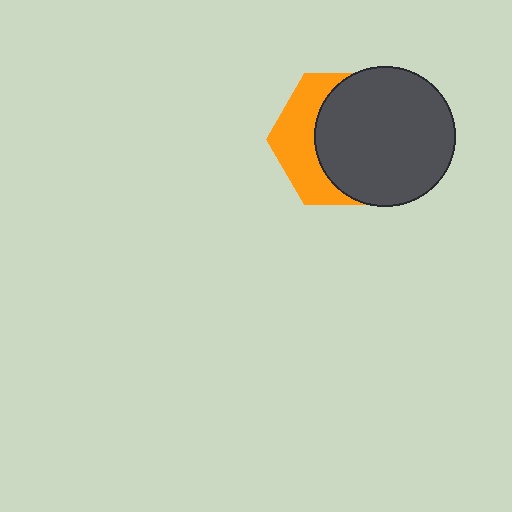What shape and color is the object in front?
The object in front is a dark gray circle.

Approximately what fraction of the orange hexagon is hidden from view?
Roughly 63% of the orange hexagon is hidden behind the dark gray circle.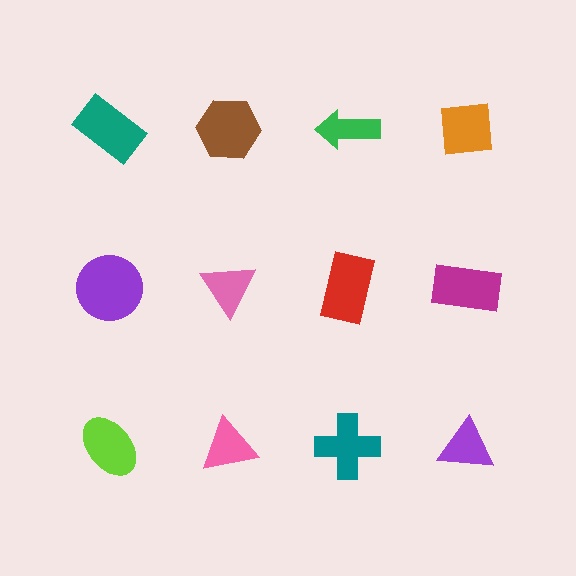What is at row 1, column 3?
A green arrow.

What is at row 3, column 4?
A purple triangle.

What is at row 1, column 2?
A brown hexagon.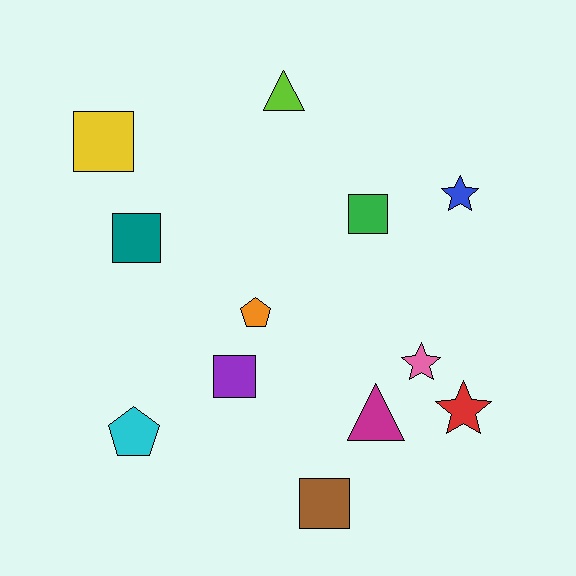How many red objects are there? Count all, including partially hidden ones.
There is 1 red object.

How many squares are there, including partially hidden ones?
There are 5 squares.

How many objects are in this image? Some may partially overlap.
There are 12 objects.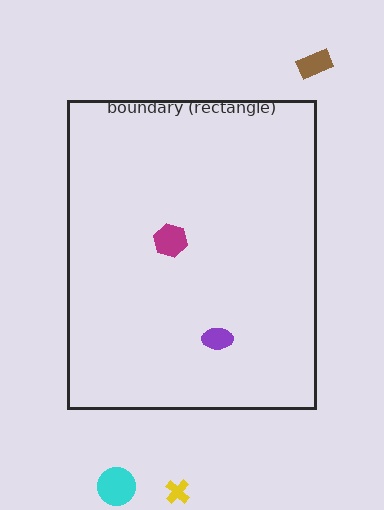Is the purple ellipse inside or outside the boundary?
Inside.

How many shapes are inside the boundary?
2 inside, 3 outside.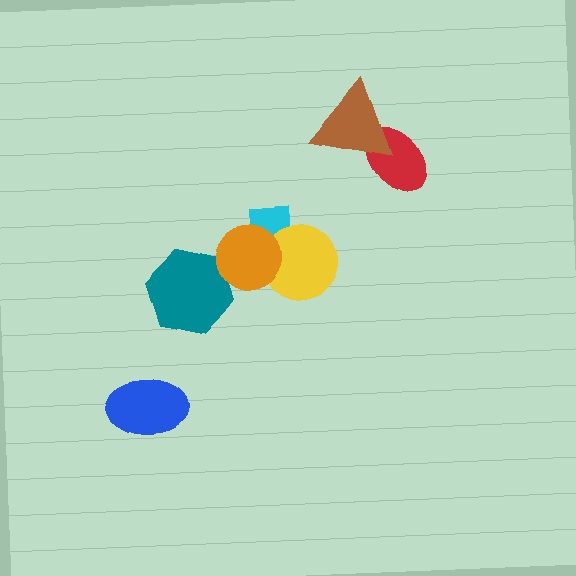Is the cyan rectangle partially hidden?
Yes, it is partially covered by another shape.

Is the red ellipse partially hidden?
Yes, it is partially covered by another shape.